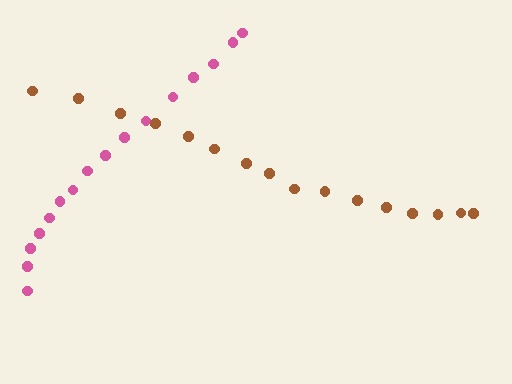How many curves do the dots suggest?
There are 2 distinct paths.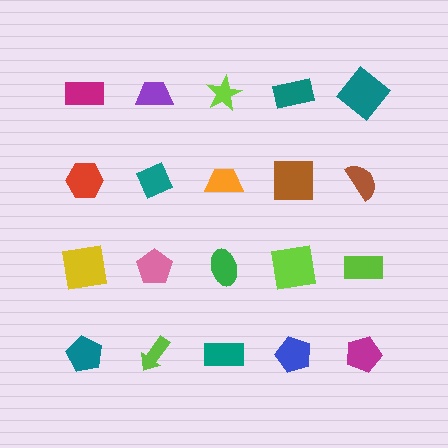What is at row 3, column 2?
A pink pentagon.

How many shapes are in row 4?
5 shapes.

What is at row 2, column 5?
A brown semicircle.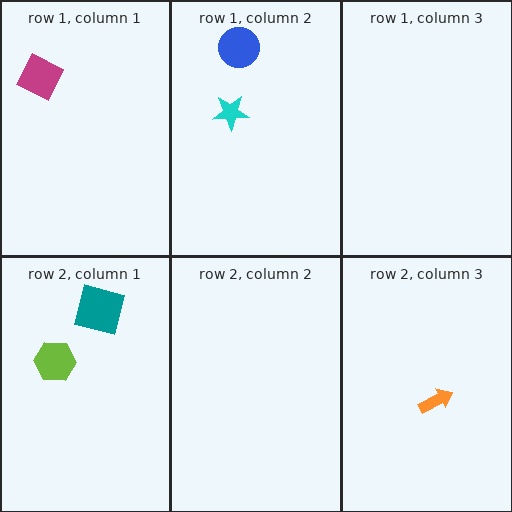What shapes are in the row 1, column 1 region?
The magenta diamond.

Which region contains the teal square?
The row 2, column 1 region.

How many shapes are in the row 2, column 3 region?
1.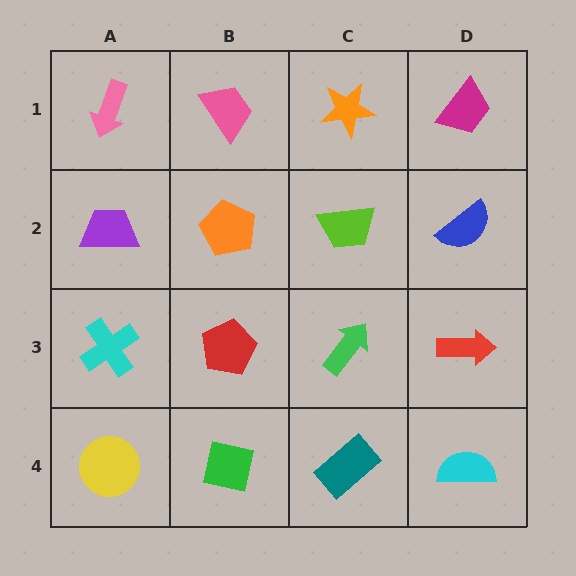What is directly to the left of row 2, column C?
An orange pentagon.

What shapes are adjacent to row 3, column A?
A purple trapezoid (row 2, column A), a yellow circle (row 4, column A), a red pentagon (row 3, column B).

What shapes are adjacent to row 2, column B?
A pink trapezoid (row 1, column B), a red pentagon (row 3, column B), a purple trapezoid (row 2, column A), a lime trapezoid (row 2, column C).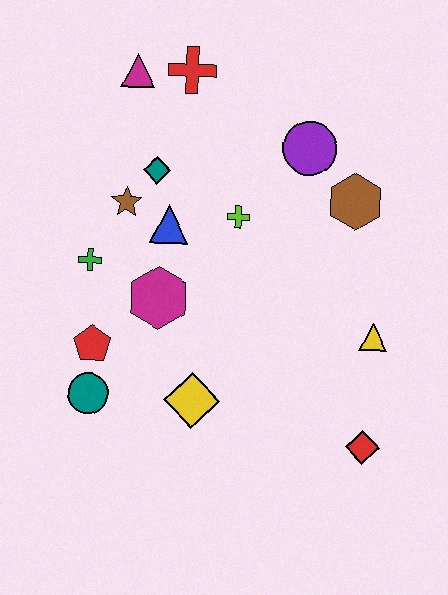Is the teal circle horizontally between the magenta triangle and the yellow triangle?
No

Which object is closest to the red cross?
The magenta triangle is closest to the red cross.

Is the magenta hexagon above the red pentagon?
Yes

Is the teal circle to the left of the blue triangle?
Yes